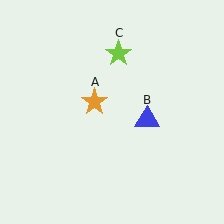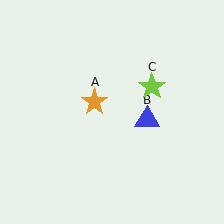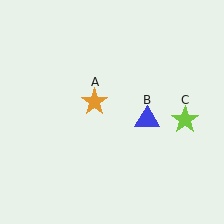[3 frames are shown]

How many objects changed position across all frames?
1 object changed position: lime star (object C).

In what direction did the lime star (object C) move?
The lime star (object C) moved down and to the right.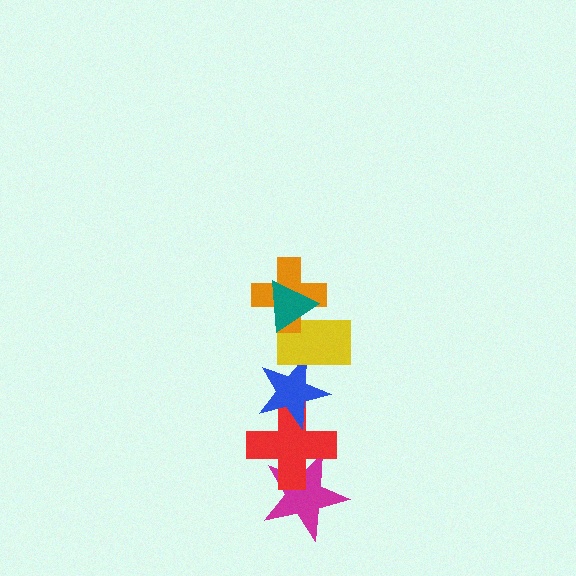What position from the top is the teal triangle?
The teal triangle is 1st from the top.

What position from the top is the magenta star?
The magenta star is 6th from the top.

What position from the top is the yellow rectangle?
The yellow rectangle is 3rd from the top.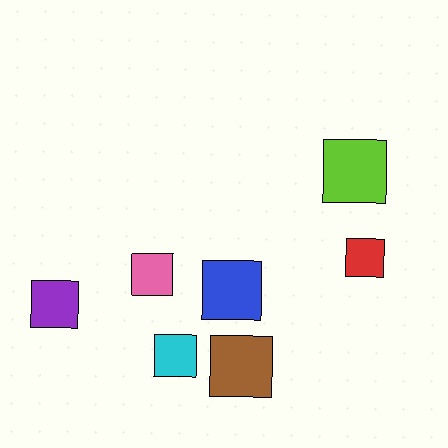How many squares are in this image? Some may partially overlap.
There are 7 squares.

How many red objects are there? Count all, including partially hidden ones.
There is 1 red object.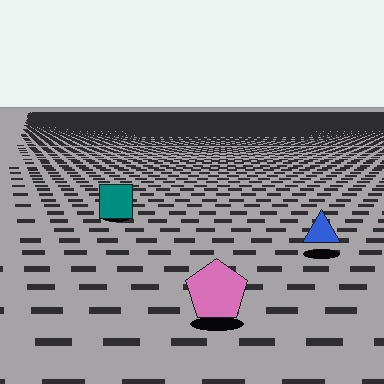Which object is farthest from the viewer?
The teal square is farthest from the viewer. It appears smaller and the ground texture around it is denser.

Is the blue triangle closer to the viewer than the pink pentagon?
No. The pink pentagon is closer — you can tell from the texture gradient: the ground texture is coarser near it.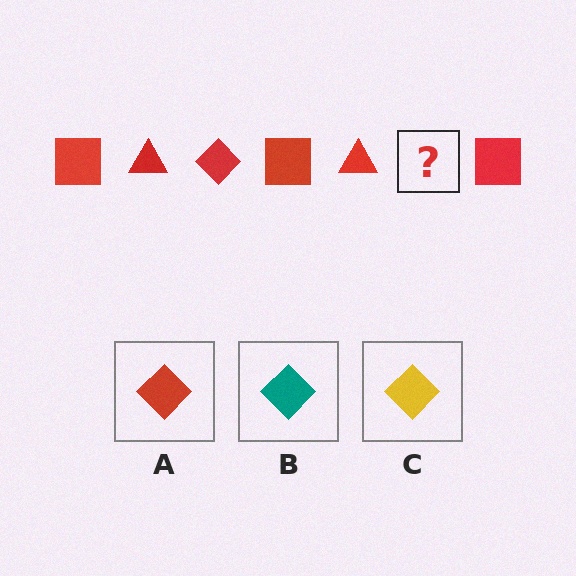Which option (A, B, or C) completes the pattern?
A.